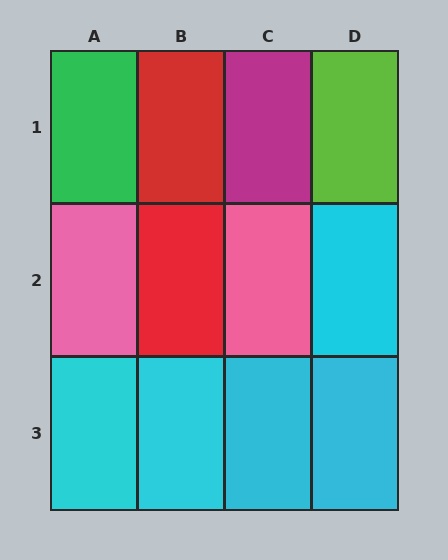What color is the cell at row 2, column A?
Pink.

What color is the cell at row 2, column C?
Pink.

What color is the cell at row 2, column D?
Cyan.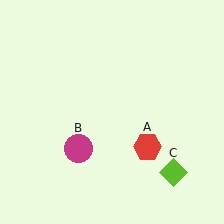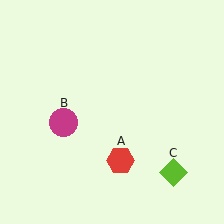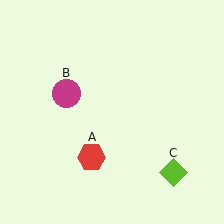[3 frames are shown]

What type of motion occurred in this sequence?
The red hexagon (object A), magenta circle (object B) rotated clockwise around the center of the scene.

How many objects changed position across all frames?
2 objects changed position: red hexagon (object A), magenta circle (object B).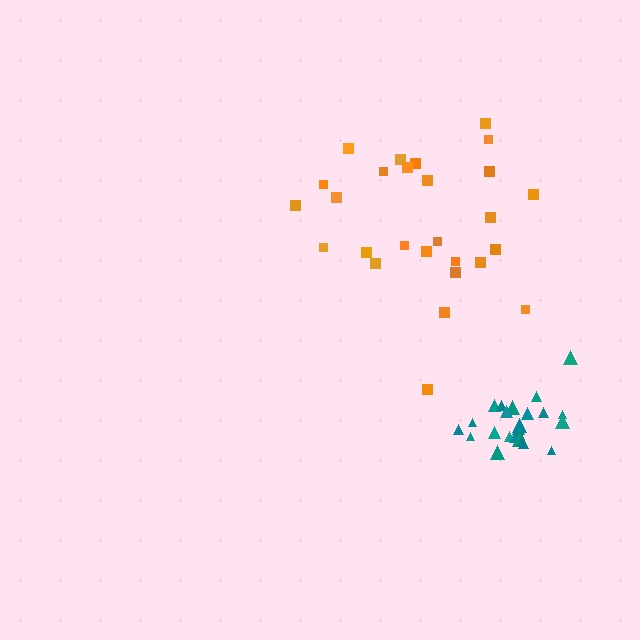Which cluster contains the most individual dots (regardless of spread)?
Orange (27).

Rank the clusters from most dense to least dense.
teal, orange.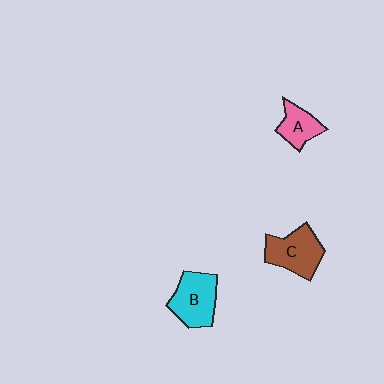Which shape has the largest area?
Shape C (brown).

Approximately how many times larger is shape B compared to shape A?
Approximately 1.6 times.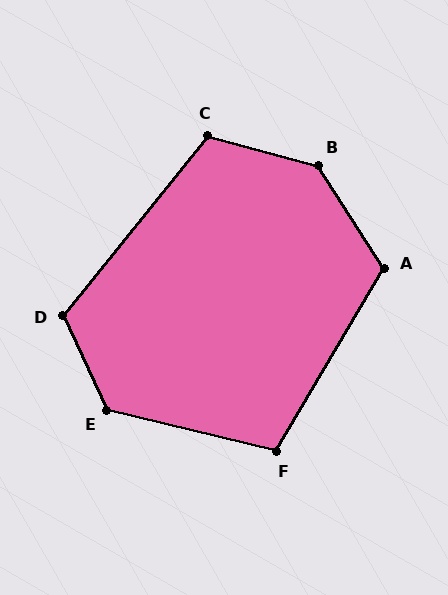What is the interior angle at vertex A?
Approximately 117 degrees (obtuse).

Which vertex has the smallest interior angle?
F, at approximately 107 degrees.